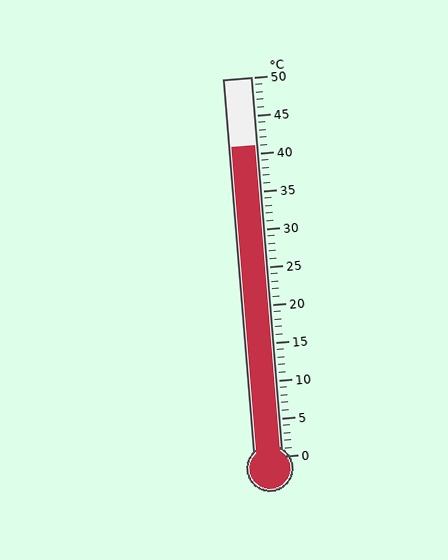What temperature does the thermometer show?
The thermometer shows approximately 41°C.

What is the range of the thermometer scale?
The thermometer scale ranges from 0°C to 50°C.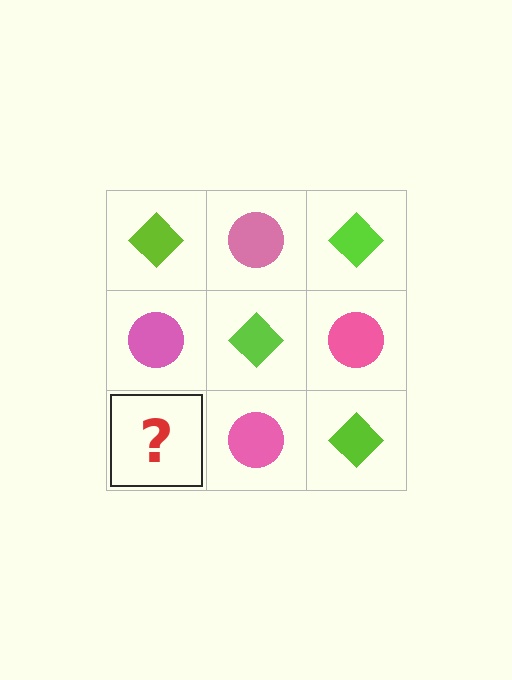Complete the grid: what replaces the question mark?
The question mark should be replaced with a lime diamond.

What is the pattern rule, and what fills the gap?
The rule is that it alternates lime diamond and pink circle in a checkerboard pattern. The gap should be filled with a lime diamond.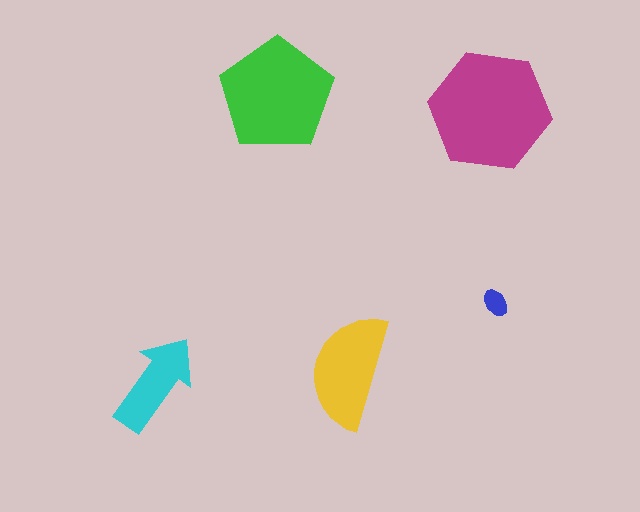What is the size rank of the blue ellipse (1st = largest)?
5th.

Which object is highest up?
The green pentagon is topmost.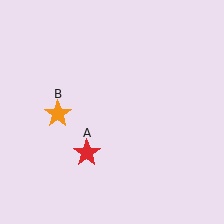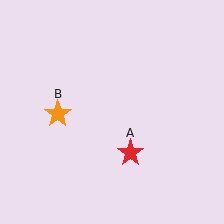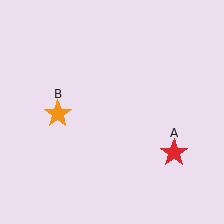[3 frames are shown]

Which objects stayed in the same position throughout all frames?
Orange star (object B) remained stationary.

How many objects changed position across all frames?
1 object changed position: red star (object A).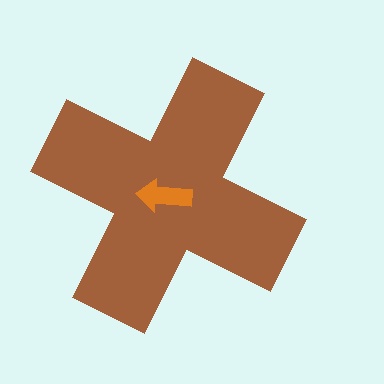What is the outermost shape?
The brown cross.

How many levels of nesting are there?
2.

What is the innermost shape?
The orange arrow.